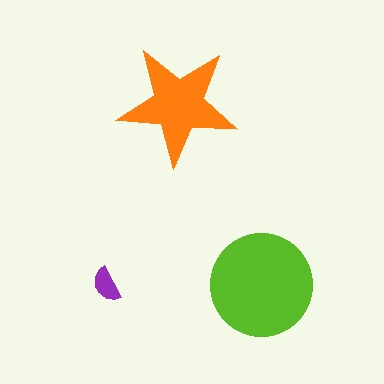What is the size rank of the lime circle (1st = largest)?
1st.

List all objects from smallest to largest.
The purple semicircle, the orange star, the lime circle.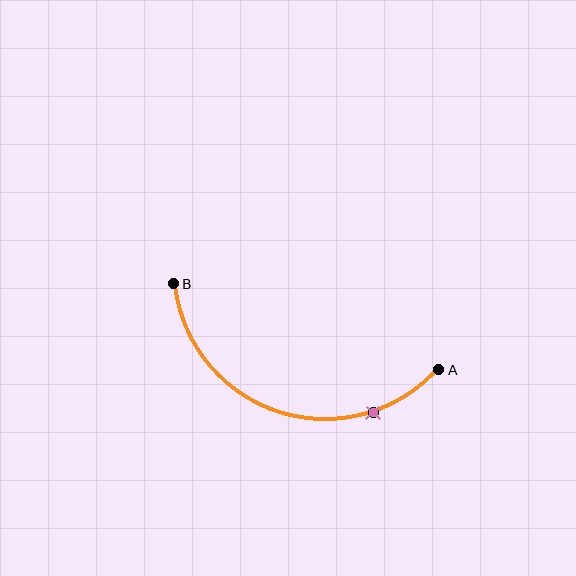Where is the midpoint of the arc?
The arc midpoint is the point on the curve farthest from the straight line joining A and B. It sits below that line.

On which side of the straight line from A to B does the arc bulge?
The arc bulges below the straight line connecting A and B.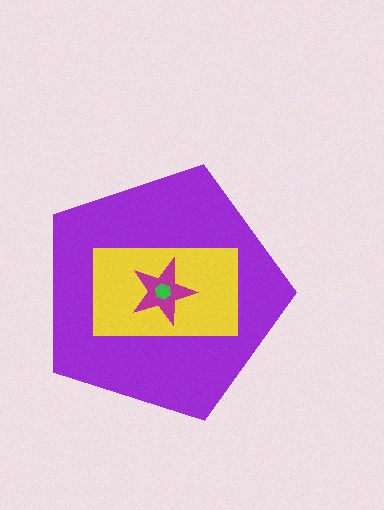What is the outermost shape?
The purple pentagon.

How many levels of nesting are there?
4.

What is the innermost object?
The green hexagon.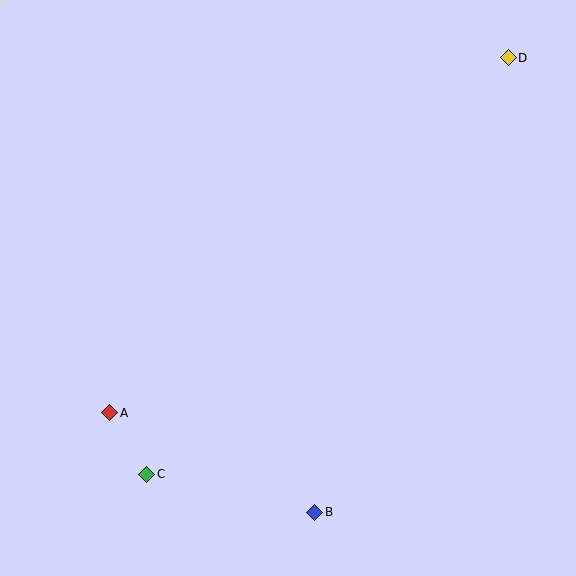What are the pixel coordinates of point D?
Point D is at (508, 58).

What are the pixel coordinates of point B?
Point B is at (315, 513).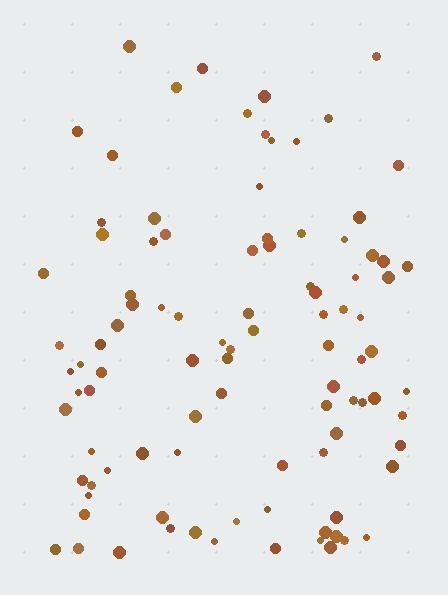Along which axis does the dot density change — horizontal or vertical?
Vertical.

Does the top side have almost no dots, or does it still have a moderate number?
Still a moderate number, just noticeably fewer than the bottom.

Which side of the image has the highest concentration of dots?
The bottom.